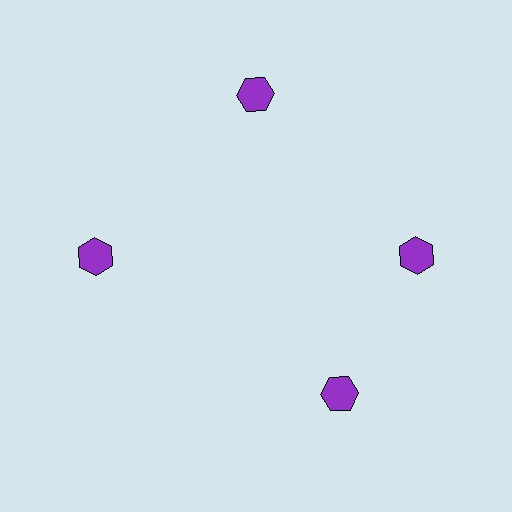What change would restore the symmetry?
The symmetry would be restored by rotating it back into even spacing with its neighbors so that all 4 hexagons sit at equal angles and equal distance from the center.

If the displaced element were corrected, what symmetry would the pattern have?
It would have 4-fold rotational symmetry — the pattern would map onto itself every 90 degrees.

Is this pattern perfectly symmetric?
No. The 4 purple hexagons are arranged in a ring, but one element near the 6 o'clock position is rotated out of alignment along the ring, breaking the 4-fold rotational symmetry.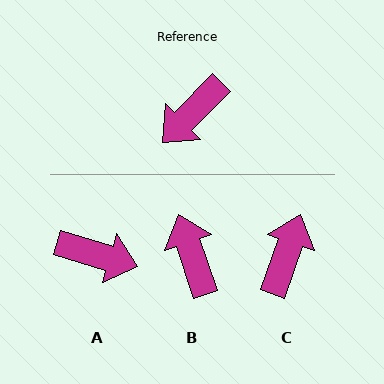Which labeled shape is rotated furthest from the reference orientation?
C, about 154 degrees away.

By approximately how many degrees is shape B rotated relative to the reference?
Approximately 117 degrees clockwise.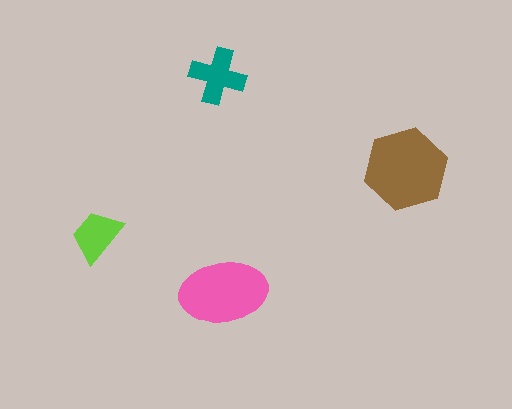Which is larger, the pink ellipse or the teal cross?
The pink ellipse.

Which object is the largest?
The brown hexagon.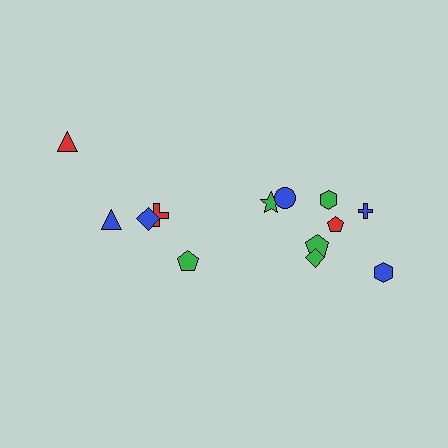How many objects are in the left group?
There are 5 objects.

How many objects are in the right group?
There are 8 objects.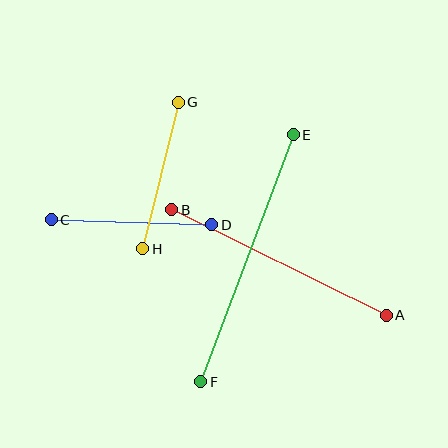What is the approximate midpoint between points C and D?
The midpoint is at approximately (131, 222) pixels.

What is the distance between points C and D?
The distance is approximately 161 pixels.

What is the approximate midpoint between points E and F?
The midpoint is at approximately (247, 258) pixels.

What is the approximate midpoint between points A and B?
The midpoint is at approximately (279, 262) pixels.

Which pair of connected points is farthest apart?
Points E and F are farthest apart.